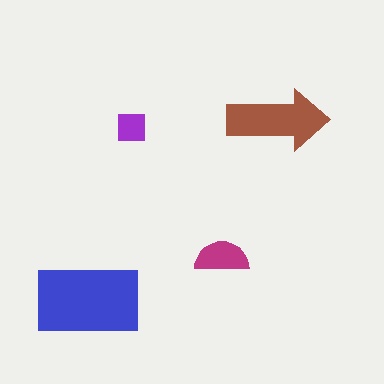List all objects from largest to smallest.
The blue rectangle, the brown arrow, the magenta semicircle, the purple square.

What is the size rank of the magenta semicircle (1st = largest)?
3rd.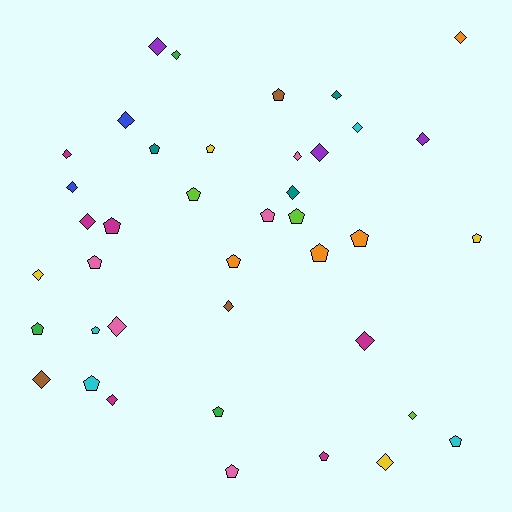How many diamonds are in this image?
There are 21 diamonds.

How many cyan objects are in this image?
There are 4 cyan objects.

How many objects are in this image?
There are 40 objects.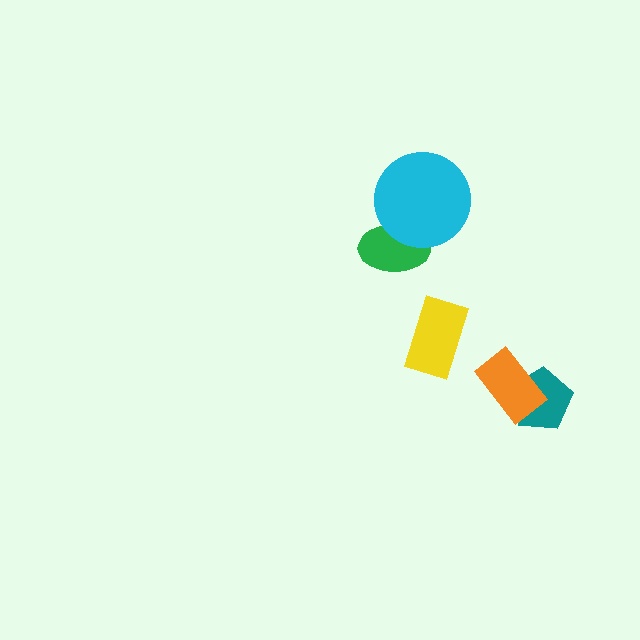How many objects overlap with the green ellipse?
1 object overlaps with the green ellipse.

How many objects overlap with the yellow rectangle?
0 objects overlap with the yellow rectangle.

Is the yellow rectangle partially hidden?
No, no other shape covers it.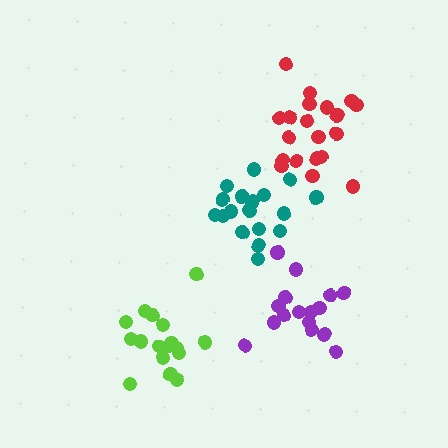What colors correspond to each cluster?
The clusters are colored: red, lime, purple, teal.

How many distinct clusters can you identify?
There are 4 distinct clusters.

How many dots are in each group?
Group 1: 20 dots, Group 2: 17 dots, Group 3: 16 dots, Group 4: 19 dots (72 total).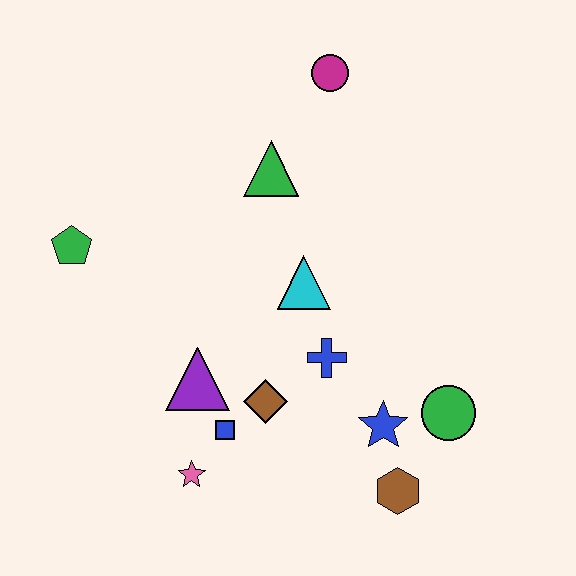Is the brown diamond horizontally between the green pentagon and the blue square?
No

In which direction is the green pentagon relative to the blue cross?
The green pentagon is to the left of the blue cross.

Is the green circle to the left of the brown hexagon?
No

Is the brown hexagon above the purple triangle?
No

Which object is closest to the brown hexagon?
The blue star is closest to the brown hexagon.